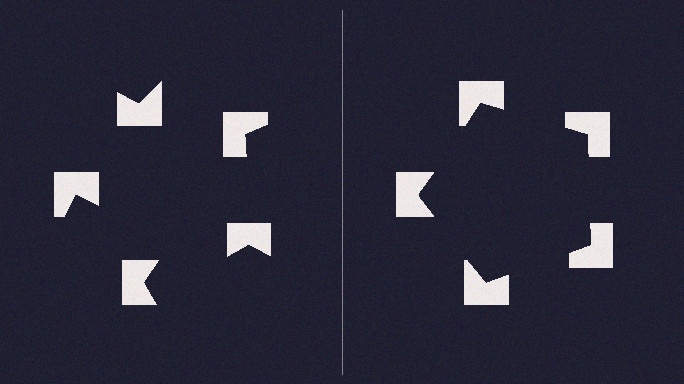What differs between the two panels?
The notched squares are positioned identically on both sides; only the wedge orientations differ. On the right they align to a pentagon; on the left they are misaligned.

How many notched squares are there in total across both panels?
10 — 5 on each side.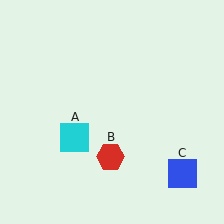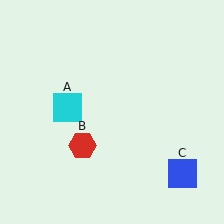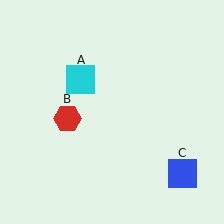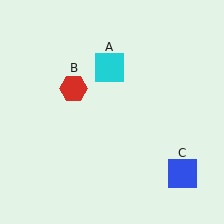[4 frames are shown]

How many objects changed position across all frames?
2 objects changed position: cyan square (object A), red hexagon (object B).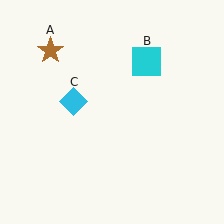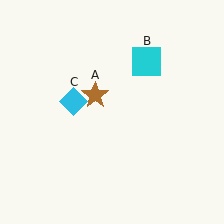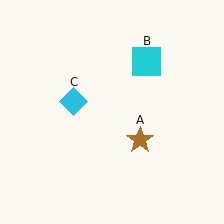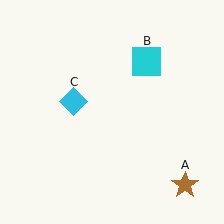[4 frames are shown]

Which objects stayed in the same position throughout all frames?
Cyan square (object B) and cyan diamond (object C) remained stationary.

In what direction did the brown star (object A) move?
The brown star (object A) moved down and to the right.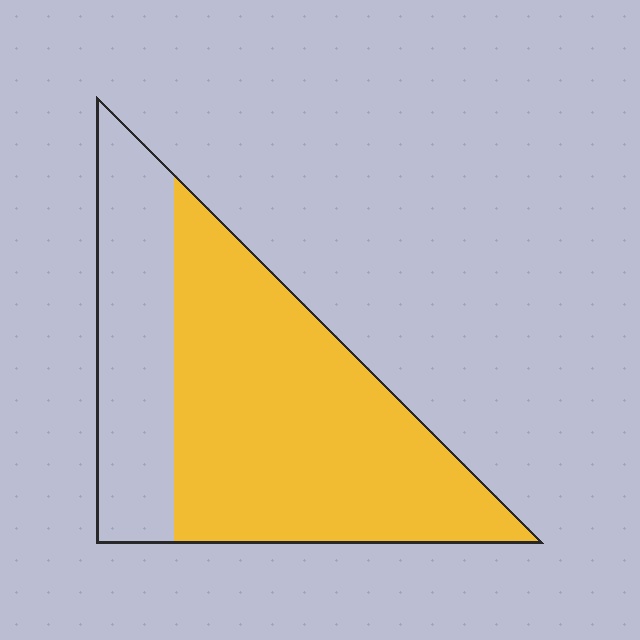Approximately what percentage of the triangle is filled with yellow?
Approximately 70%.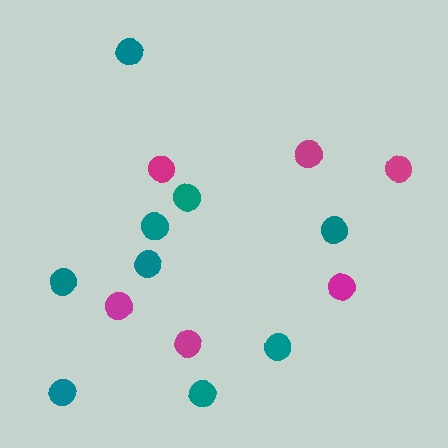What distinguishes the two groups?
There are 2 groups: one group of magenta circles (6) and one group of teal circles (9).